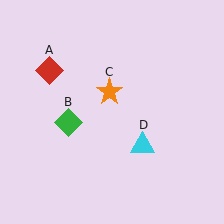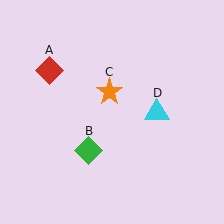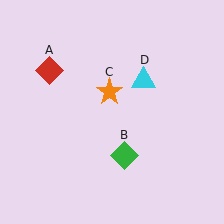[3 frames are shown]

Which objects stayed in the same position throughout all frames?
Red diamond (object A) and orange star (object C) remained stationary.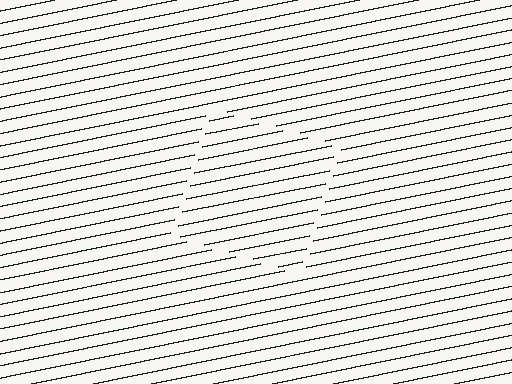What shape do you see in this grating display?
An illusory square. The interior of the shape contains the same grating, shifted by half a period — the contour is defined by the phase discontinuity where line-ends from the inner and outer gratings abut.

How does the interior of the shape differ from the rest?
The interior of the shape contains the same grating, shifted by half a period — the contour is defined by the phase discontinuity where line-ends from the inner and outer gratings abut.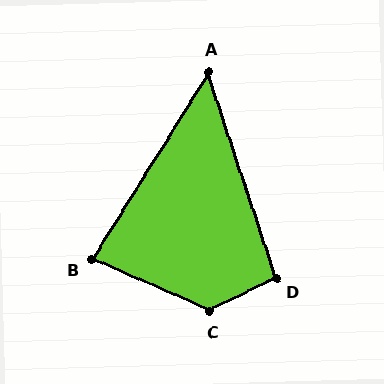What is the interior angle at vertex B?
Approximately 82 degrees (acute).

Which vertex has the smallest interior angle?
A, at approximately 50 degrees.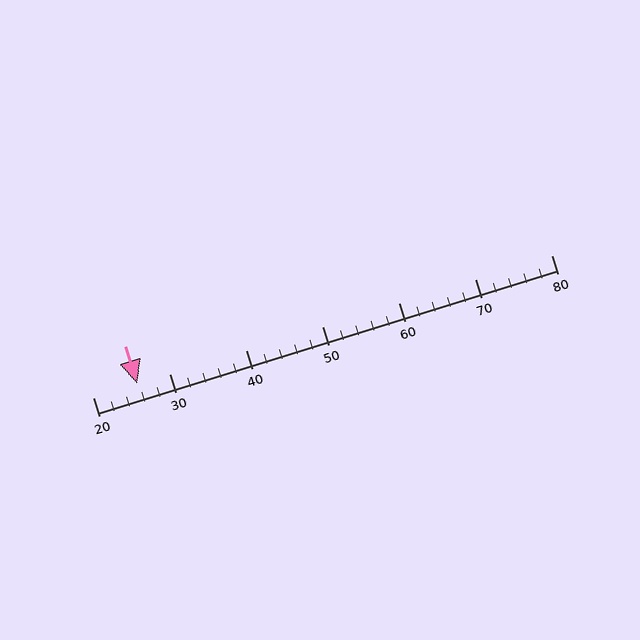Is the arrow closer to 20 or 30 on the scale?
The arrow is closer to 30.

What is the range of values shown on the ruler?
The ruler shows values from 20 to 80.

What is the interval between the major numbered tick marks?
The major tick marks are spaced 10 units apart.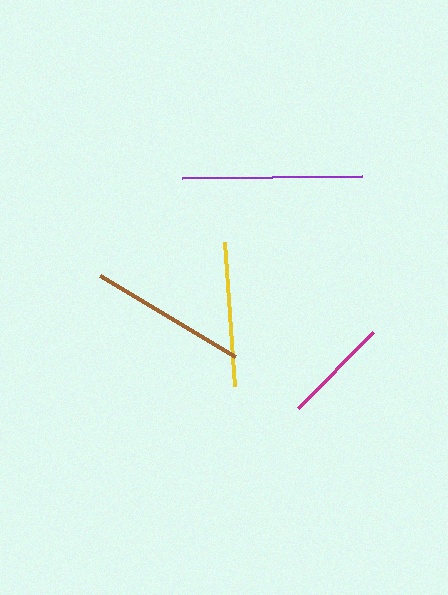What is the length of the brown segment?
The brown segment is approximately 158 pixels long.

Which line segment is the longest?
The purple line is the longest at approximately 179 pixels.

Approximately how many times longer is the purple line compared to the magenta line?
The purple line is approximately 1.7 times the length of the magenta line.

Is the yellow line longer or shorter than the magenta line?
The yellow line is longer than the magenta line.